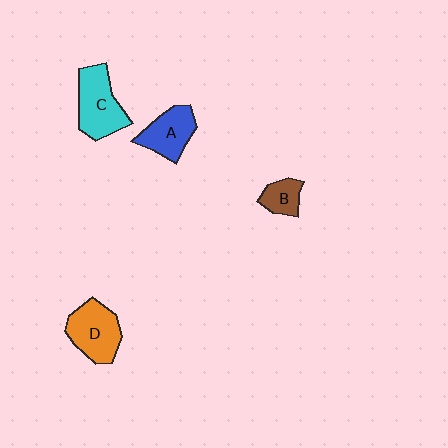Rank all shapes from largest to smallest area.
From largest to smallest: C (cyan), D (orange), A (blue), B (brown).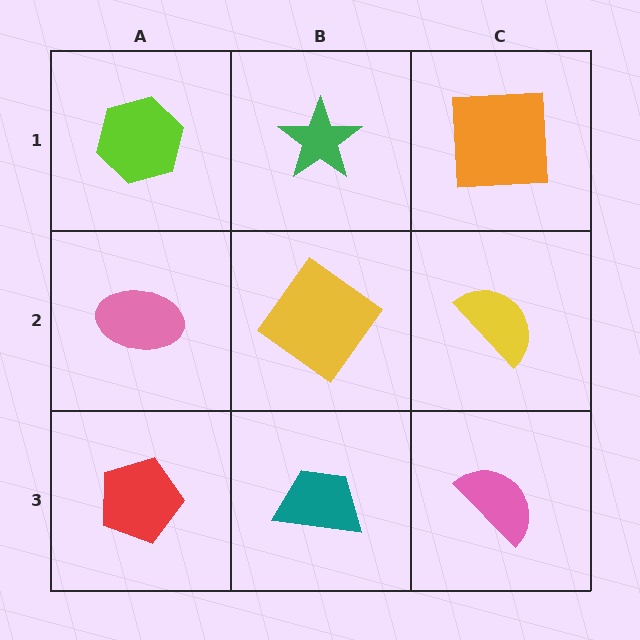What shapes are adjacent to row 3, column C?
A yellow semicircle (row 2, column C), a teal trapezoid (row 3, column B).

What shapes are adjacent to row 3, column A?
A pink ellipse (row 2, column A), a teal trapezoid (row 3, column B).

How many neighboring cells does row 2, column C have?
3.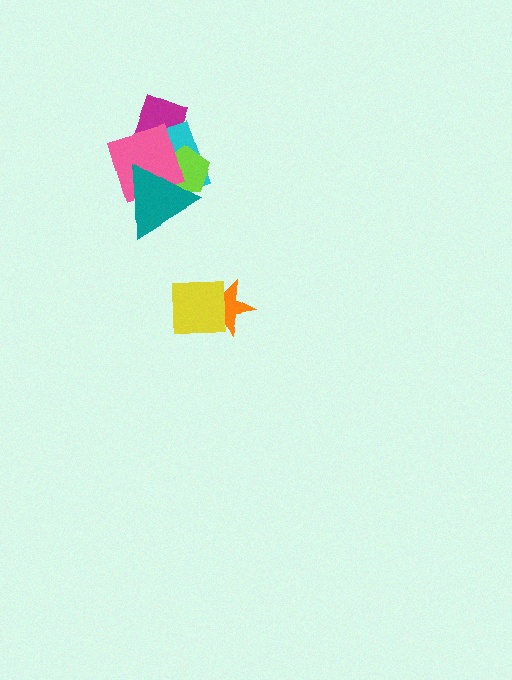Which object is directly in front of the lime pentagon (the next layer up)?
The pink square is directly in front of the lime pentagon.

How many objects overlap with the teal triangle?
4 objects overlap with the teal triangle.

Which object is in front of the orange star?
The yellow square is in front of the orange star.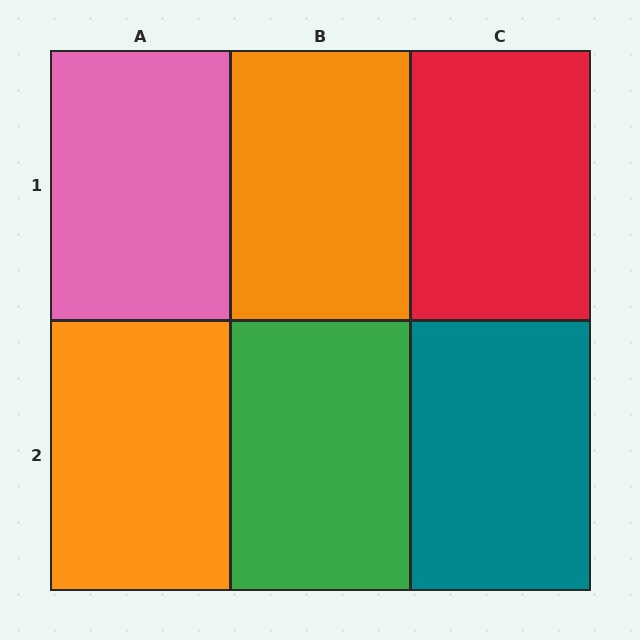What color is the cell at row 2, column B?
Green.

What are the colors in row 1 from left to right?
Pink, orange, red.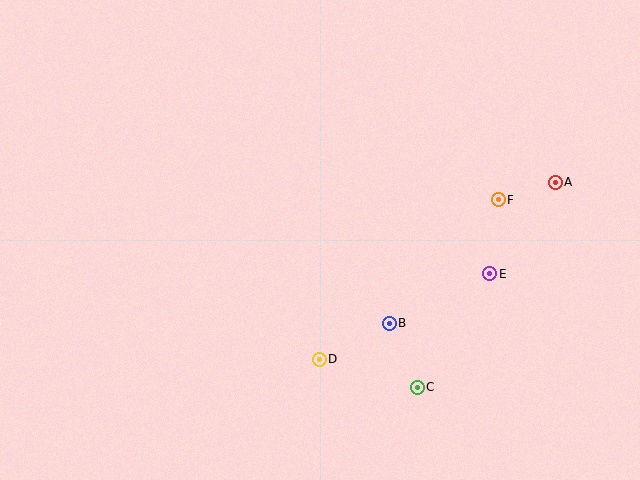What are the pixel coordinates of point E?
Point E is at (490, 274).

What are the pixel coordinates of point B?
Point B is at (389, 323).